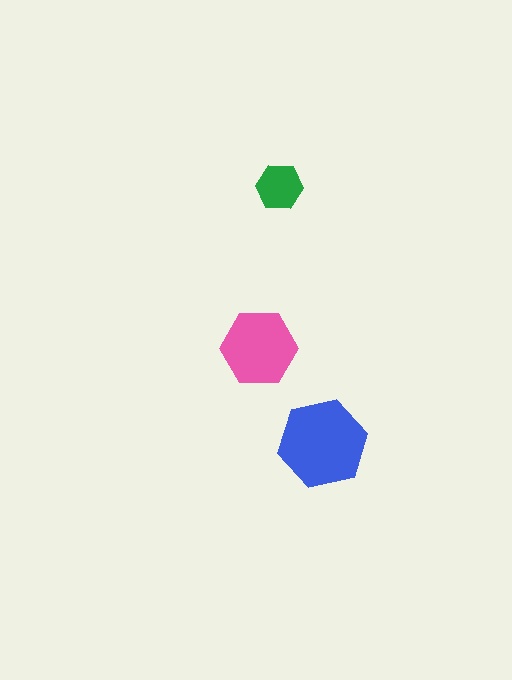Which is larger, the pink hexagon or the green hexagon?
The pink one.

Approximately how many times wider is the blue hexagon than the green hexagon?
About 2 times wider.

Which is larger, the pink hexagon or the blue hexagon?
The blue one.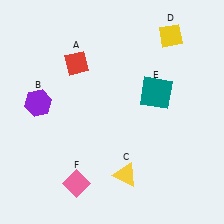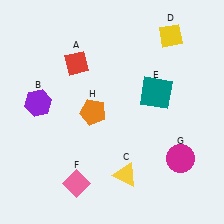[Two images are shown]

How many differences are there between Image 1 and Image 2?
There are 2 differences between the two images.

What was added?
A magenta circle (G), an orange pentagon (H) were added in Image 2.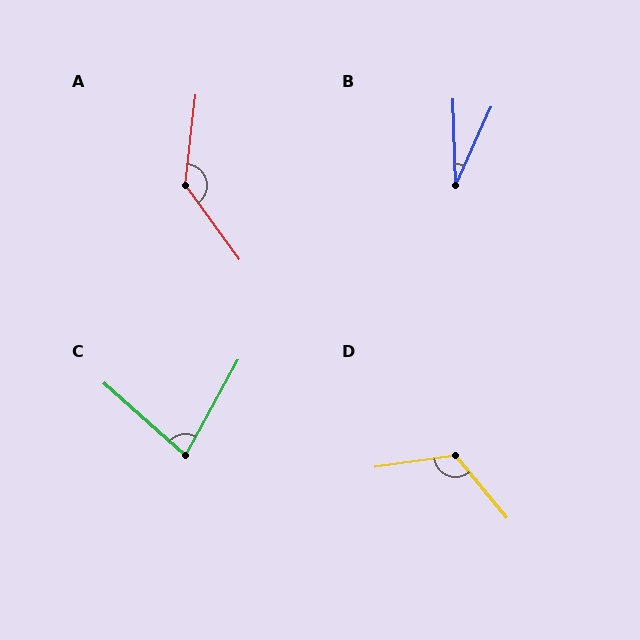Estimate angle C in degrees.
Approximately 77 degrees.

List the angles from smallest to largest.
B (26°), C (77°), D (122°), A (137°).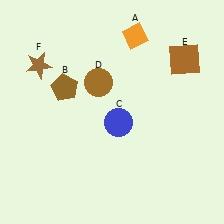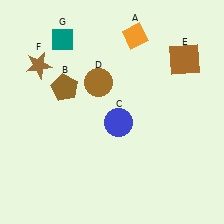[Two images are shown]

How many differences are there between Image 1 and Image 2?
There is 1 difference between the two images.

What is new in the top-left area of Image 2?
A teal diamond (G) was added in the top-left area of Image 2.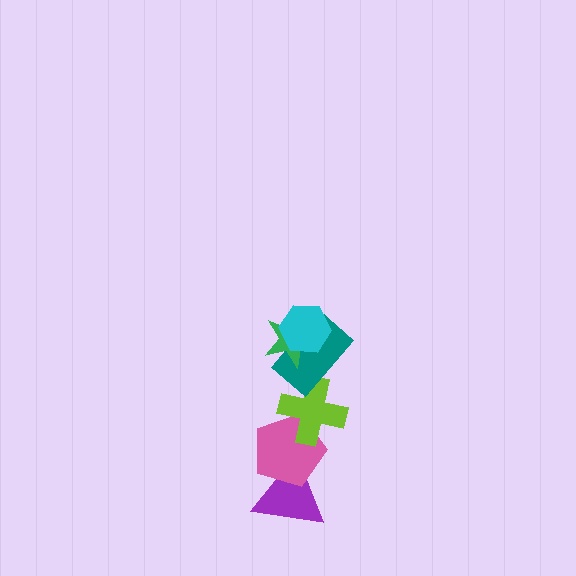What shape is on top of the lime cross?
The teal rectangle is on top of the lime cross.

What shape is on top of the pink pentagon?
The lime cross is on top of the pink pentagon.